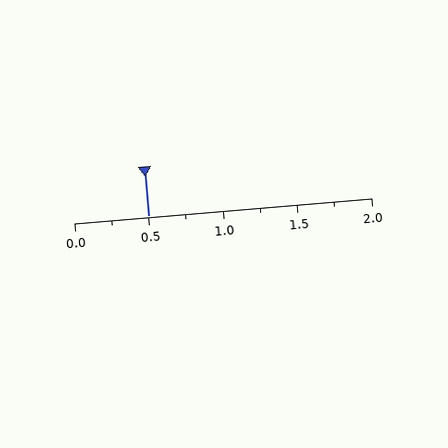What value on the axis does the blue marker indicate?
The marker indicates approximately 0.5.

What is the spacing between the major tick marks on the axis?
The major ticks are spaced 0.5 apart.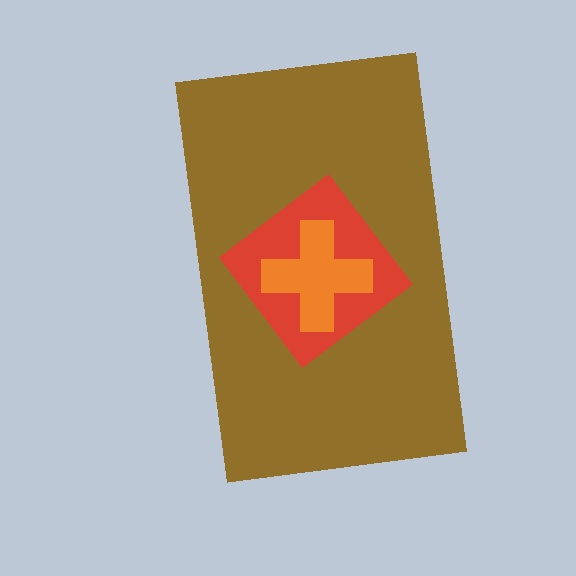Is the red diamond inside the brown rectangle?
Yes.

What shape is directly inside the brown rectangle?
The red diamond.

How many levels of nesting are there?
3.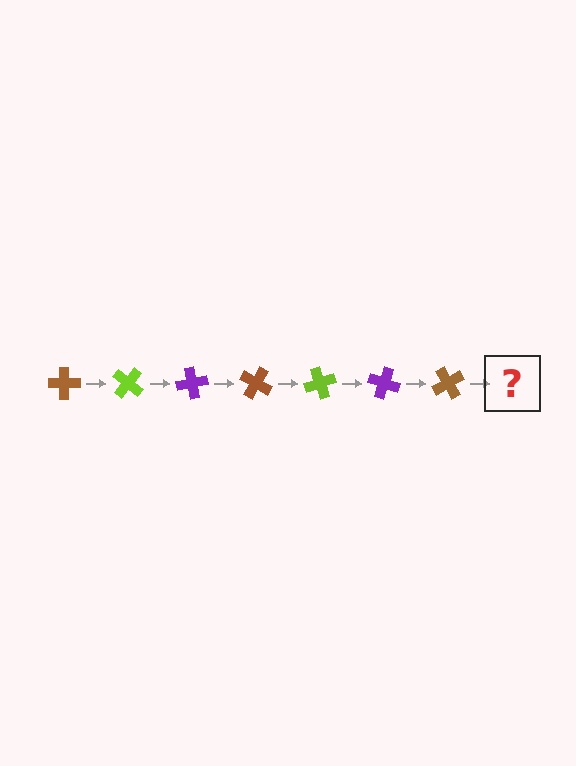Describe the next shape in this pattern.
It should be a lime cross, rotated 280 degrees from the start.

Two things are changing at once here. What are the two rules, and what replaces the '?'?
The two rules are that it rotates 40 degrees each step and the color cycles through brown, lime, and purple. The '?' should be a lime cross, rotated 280 degrees from the start.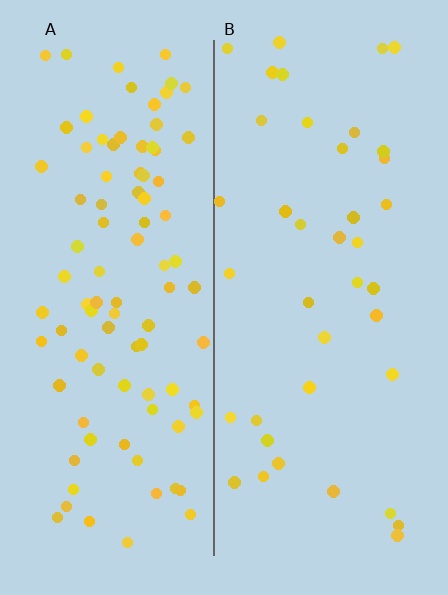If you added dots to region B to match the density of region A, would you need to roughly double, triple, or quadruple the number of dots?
Approximately double.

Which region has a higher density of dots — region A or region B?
A (the left).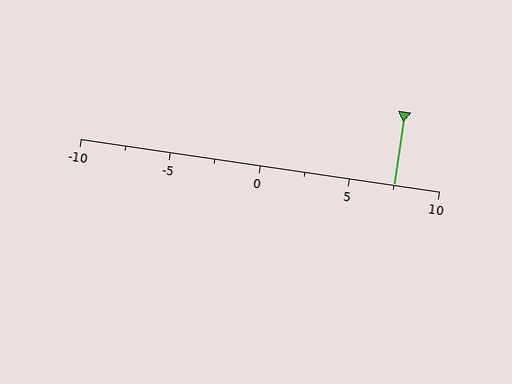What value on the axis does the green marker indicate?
The marker indicates approximately 7.5.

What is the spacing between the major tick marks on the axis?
The major ticks are spaced 5 apart.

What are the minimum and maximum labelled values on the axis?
The axis runs from -10 to 10.